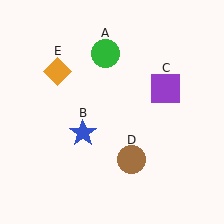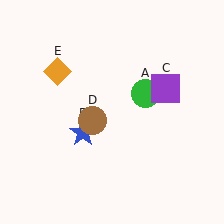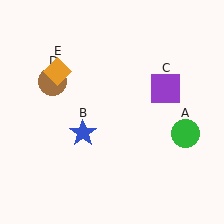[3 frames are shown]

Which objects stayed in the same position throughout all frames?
Blue star (object B) and purple square (object C) and orange diamond (object E) remained stationary.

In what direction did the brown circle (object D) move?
The brown circle (object D) moved up and to the left.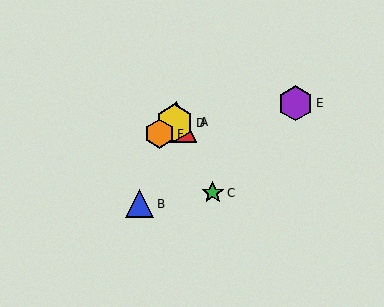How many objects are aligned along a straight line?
3 objects (A, D, F) are aligned along a straight line.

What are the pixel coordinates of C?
Object C is at (213, 193).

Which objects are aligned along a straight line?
Objects A, D, F are aligned along a straight line.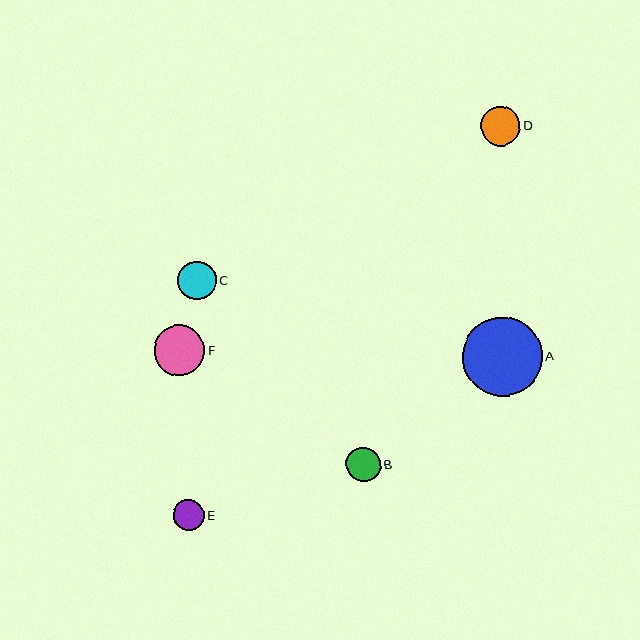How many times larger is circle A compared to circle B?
Circle A is approximately 2.3 times the size of circle B.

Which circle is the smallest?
Circle E is the smallest with a size of approximately 31 pixels.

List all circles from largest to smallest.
From largest to smallest: A, F, D, C, B, E.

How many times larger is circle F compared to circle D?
Circle F is approximately 1.3 times the size of circle D.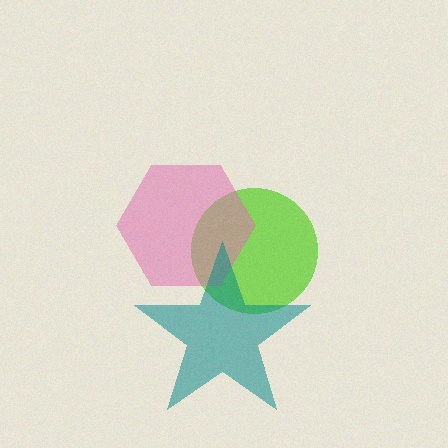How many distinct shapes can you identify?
There are 3 distinct shapes: a lime circle, a pink hexagon, a teal star.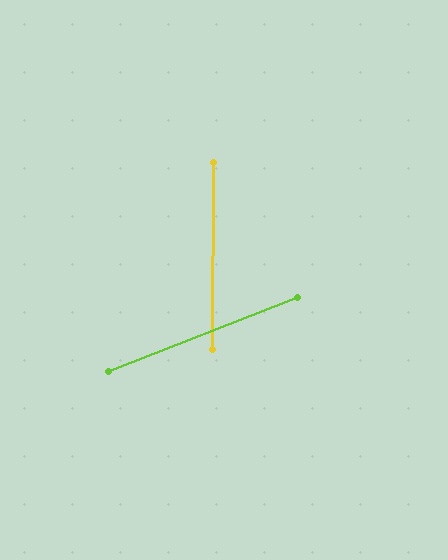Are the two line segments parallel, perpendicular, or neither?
Neither parallel nor perpendicular — they differ by about 68°.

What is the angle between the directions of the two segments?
Approximately 68 degrees.